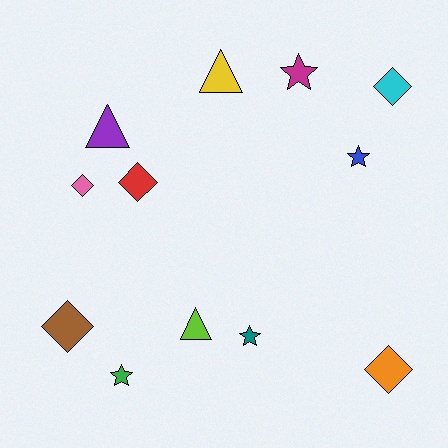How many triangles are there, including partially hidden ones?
There are 3 triangles.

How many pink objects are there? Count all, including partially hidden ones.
There is 1 pink object.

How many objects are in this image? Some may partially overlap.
There are 12 objects.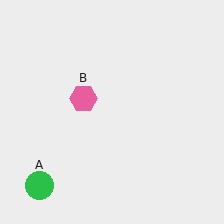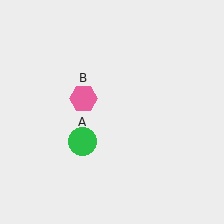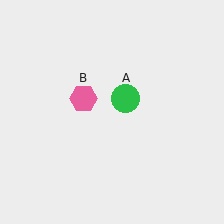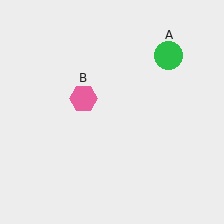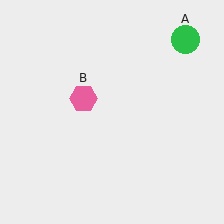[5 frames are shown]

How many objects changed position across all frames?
1 object changed position: green circle (object A).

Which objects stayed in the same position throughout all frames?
Pink hexagon (object B) remained stationary.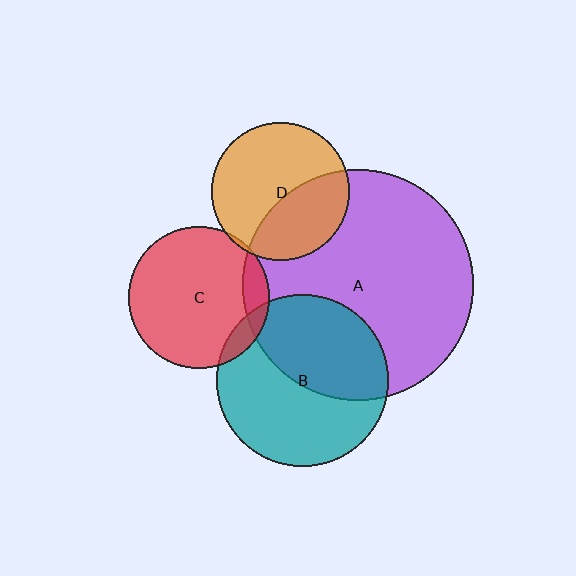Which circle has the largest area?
Circle A (purple).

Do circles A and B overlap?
Yes.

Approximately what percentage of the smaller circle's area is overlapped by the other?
Approximately 45%.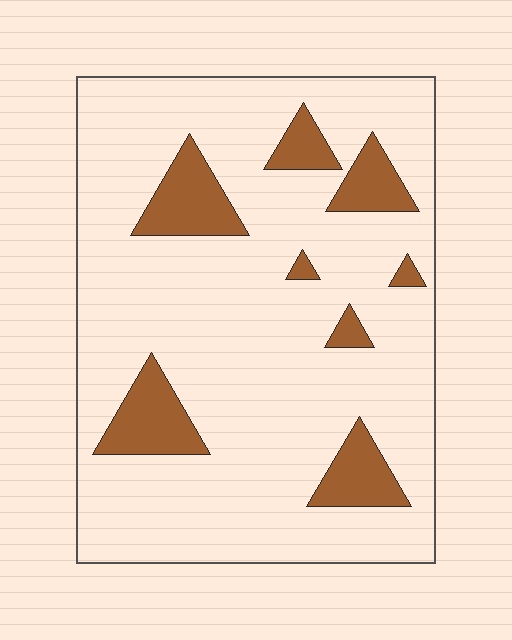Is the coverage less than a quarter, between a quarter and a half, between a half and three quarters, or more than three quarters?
Less than a quarter.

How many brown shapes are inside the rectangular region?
8.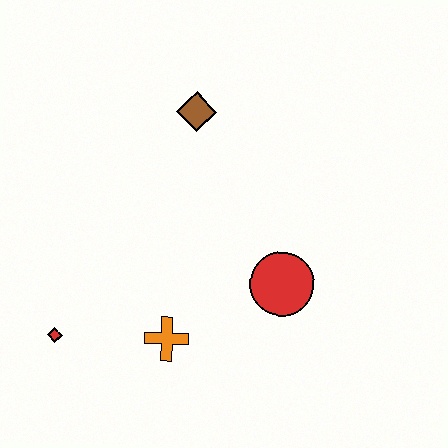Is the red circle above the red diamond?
Yes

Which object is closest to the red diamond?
The orange cross is closest to the red diamond.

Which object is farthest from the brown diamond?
The red diamond is farthest from the brown diamond.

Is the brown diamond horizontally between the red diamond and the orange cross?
No